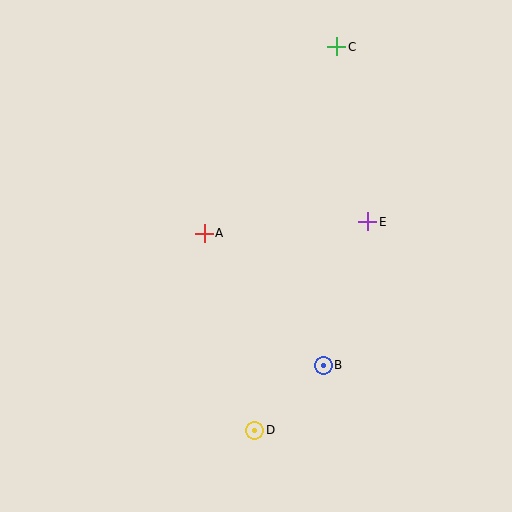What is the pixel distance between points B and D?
The distance between B and D is 94 pixels.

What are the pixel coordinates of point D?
Point D is at (255, 430).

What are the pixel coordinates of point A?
Point A is at (204, 234).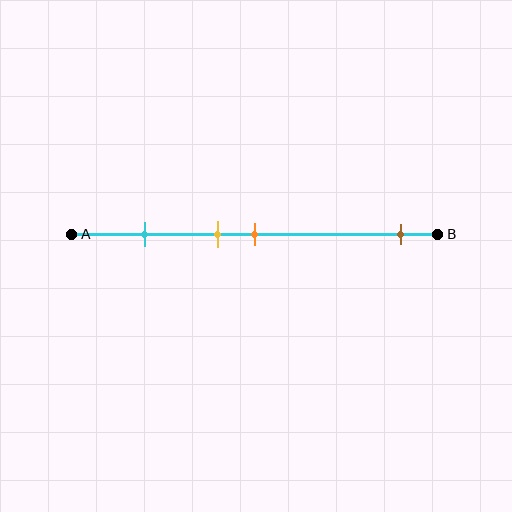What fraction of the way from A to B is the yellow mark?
The yellow mark is approximately 40% (0.4) of the way from A to B.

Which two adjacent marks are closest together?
The yellow and orange marks are the closest adjacent pair.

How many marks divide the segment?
There are 4 marks dividing the segment.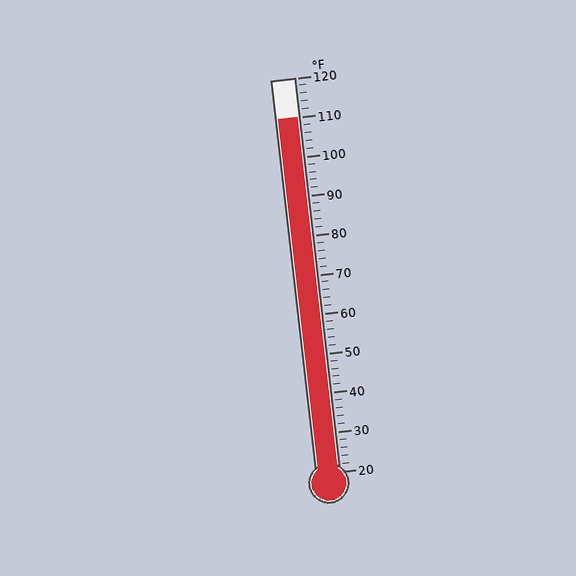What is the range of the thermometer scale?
The thermometer scale ranges from 20°F to 120°F.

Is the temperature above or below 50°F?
The temperature is above 50°F.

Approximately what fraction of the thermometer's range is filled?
The thermometer is filled to approximately 90% of its range.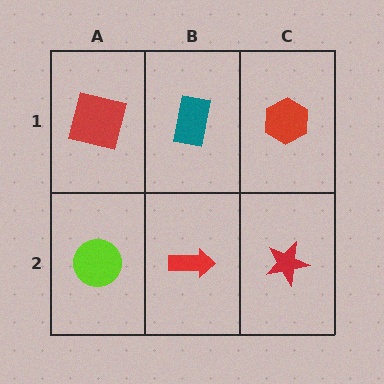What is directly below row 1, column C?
A red star.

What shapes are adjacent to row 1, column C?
A red star (row 2, column C), a teal rectangle (row 1, column B).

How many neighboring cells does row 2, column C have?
2.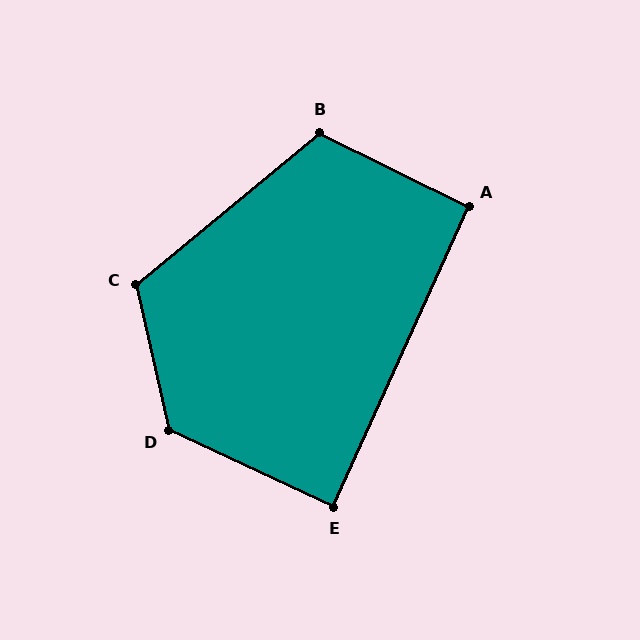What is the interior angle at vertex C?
Approximately 117 degrees (obtuse).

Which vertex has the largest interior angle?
D, at approximately 128 degrees.